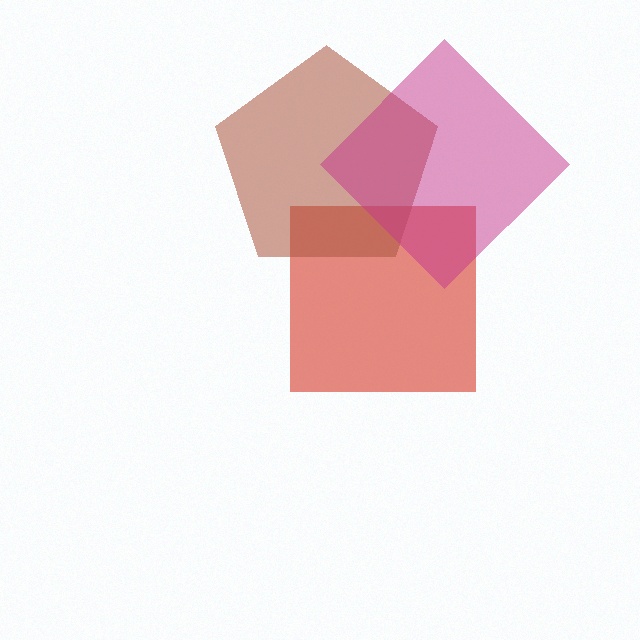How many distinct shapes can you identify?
There are 3 distinct shapes: a red square, a brown pentagon, a magenta diamond.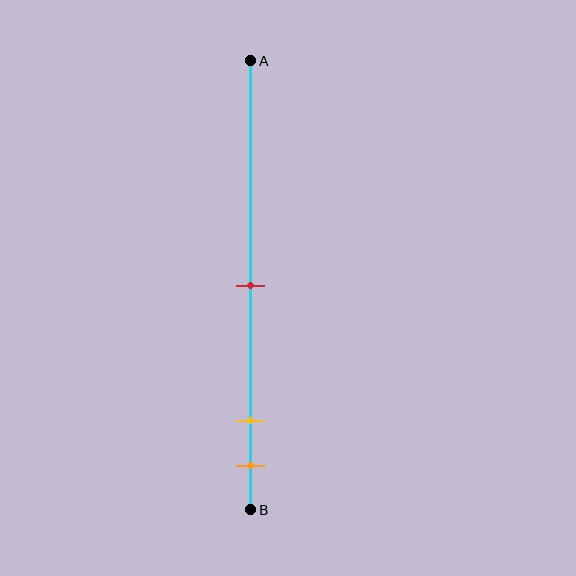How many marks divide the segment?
There are 3 marks dividing the segment.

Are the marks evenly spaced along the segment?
No, the marks are not evenly spaced.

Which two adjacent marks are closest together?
The yellow and orange marks are the closest adjacent pair.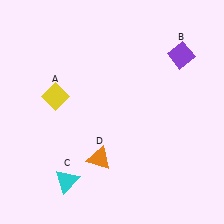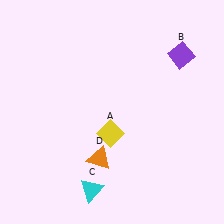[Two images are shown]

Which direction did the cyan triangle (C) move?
The cyan triangle (C) moved right.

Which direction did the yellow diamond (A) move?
The yellow diamond (A) moved right.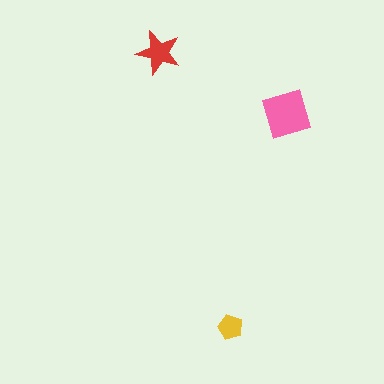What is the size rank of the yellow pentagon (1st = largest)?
3rd.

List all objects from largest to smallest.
The pink diamond, the red star, the yellow pentagon.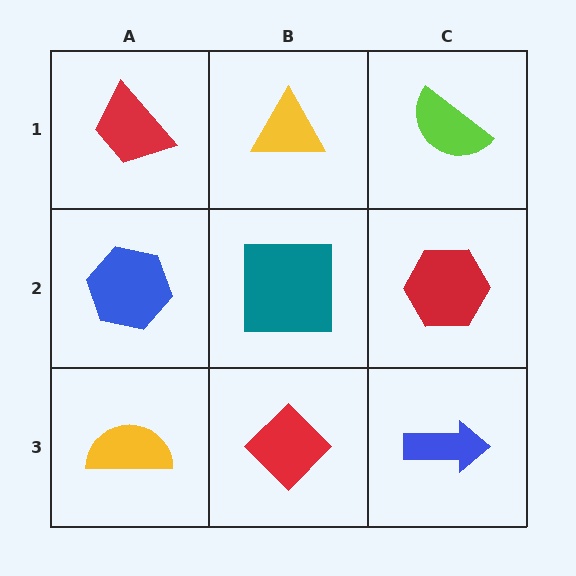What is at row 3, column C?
A blue arrow.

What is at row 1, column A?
A red trapezoid.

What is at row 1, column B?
A yellow triangle.